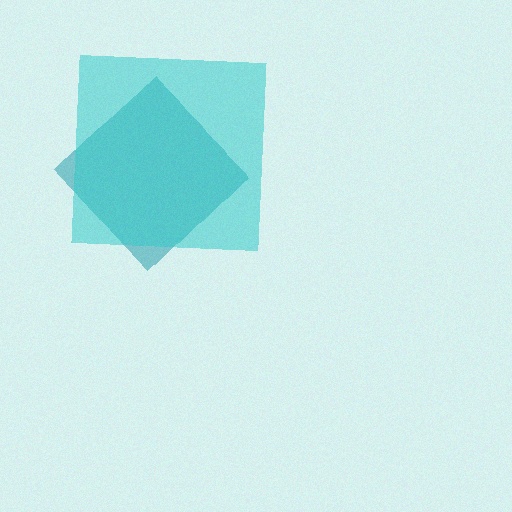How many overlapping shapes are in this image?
There are 2 overlapping shapes in the image.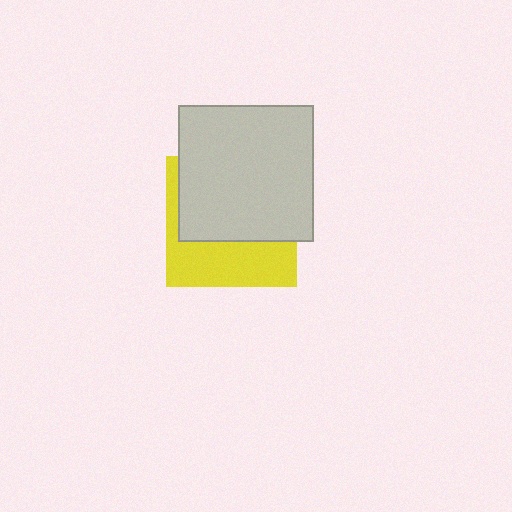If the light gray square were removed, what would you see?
You would see the complete yellow square.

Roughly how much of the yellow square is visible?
A small part of it is visible (roughly 41%).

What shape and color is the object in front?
The object in front is a light gray square.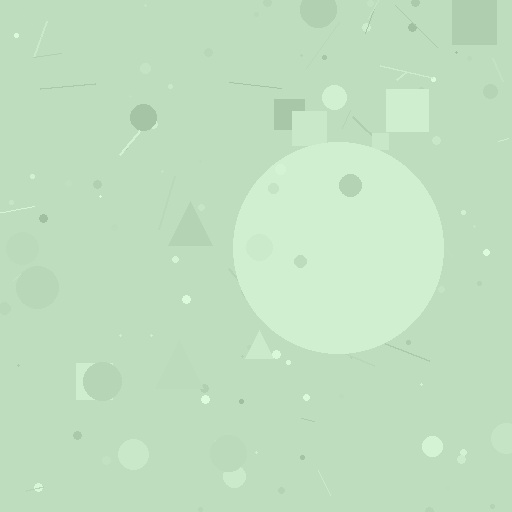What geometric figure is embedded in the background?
A circle is embedded in the background.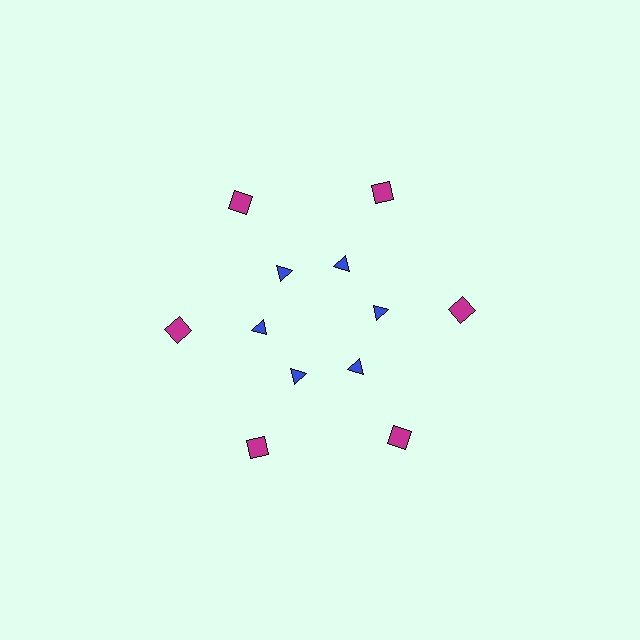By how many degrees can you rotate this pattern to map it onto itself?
The pattern maps onto itself every 60 degrees of rotation.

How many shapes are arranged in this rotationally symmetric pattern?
There are 12 shapes, arranged in 6 groups of 2.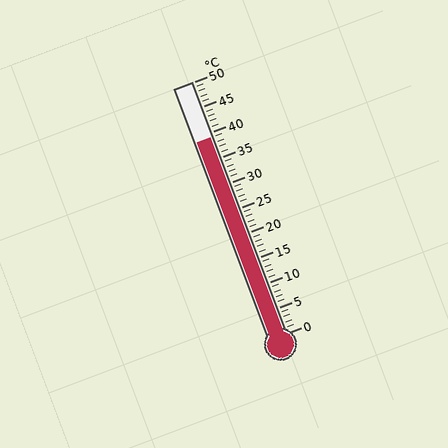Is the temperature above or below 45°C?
The temperature is below 45°C.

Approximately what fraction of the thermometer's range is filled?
The thermometer is filled to approximately 80% of its range.